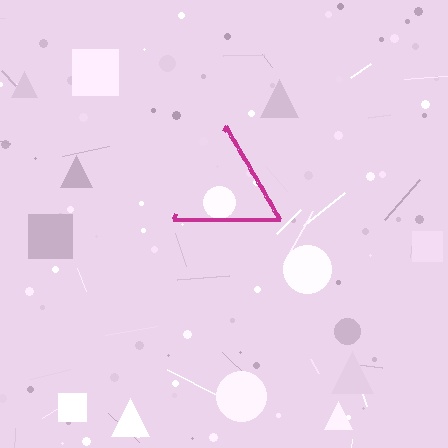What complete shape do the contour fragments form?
The contour fragments form a triangle.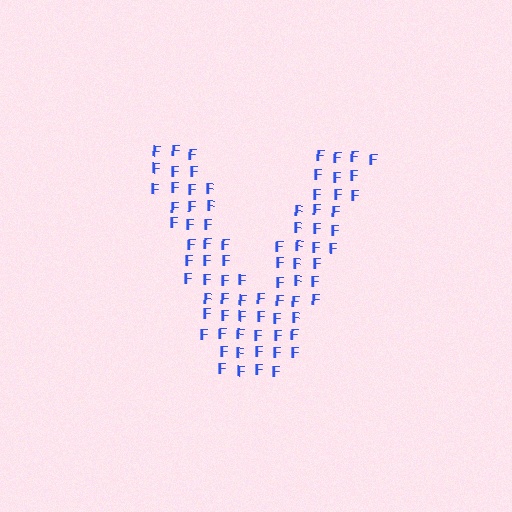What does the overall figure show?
The overall figure shows the letter V.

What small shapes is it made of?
It is made of small letter F's.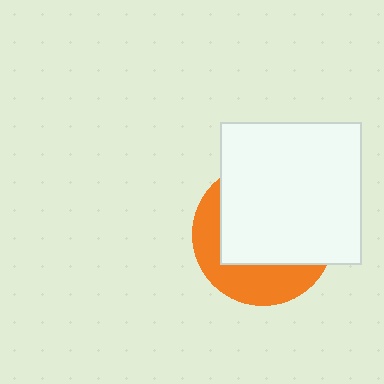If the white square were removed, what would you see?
You would see the complete orange circle.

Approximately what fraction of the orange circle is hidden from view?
Roughly 65% of the orange circle is hidden behind the white square.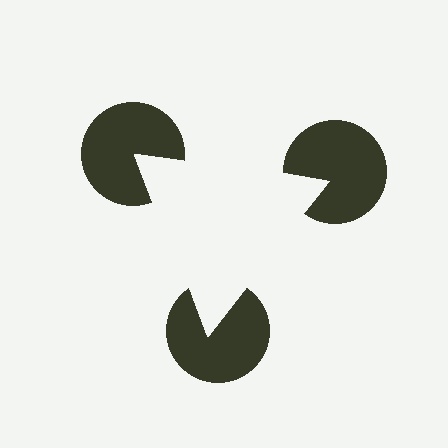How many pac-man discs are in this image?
There are 3 — one at each vertex of the illusory triangle.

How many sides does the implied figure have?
3 sides.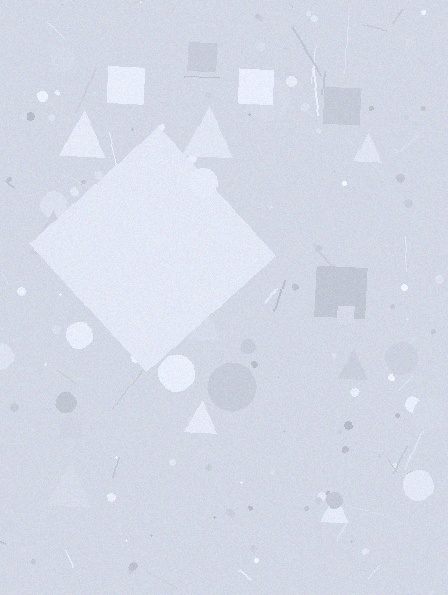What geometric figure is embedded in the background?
A diamond is embedded in the background.